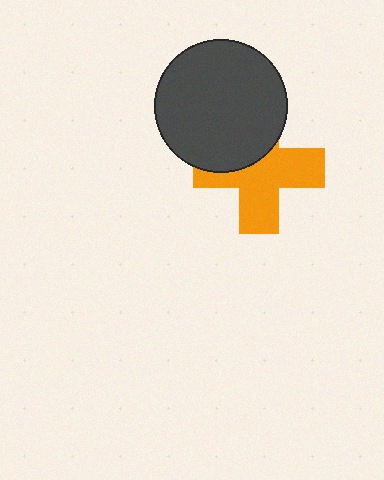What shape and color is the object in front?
The object in front is a dark gray circle.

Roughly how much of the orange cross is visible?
About half of it is visible (roughly 62%).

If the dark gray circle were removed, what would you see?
You would see the complete orange cross.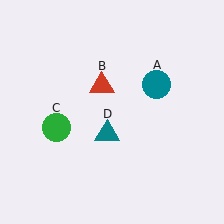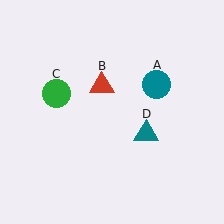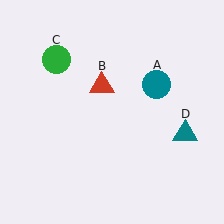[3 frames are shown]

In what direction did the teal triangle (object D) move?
The teal triangle (object D) moved right.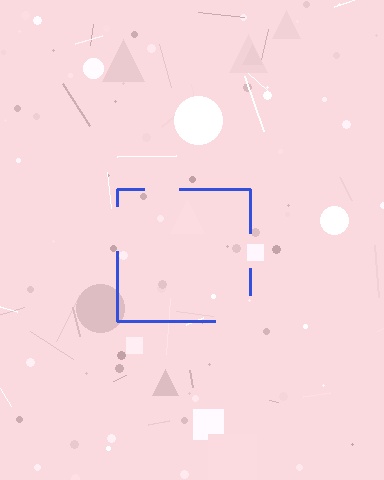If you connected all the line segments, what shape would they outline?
They would outline a square.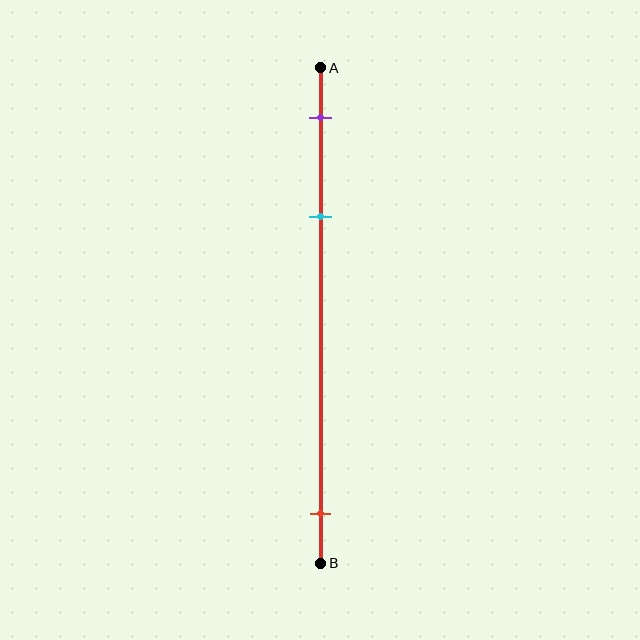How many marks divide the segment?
There are 3 marks dividing the segment.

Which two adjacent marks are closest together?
The purple and cyan marks are the closest adjacent pair.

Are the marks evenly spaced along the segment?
No, the marks are not evenly spaced.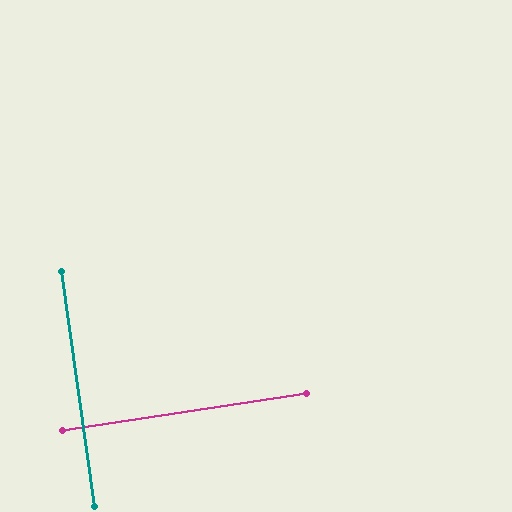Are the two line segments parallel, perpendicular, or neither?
Perpendicular — they meet at approximately 89°.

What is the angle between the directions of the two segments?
Approximately 89 degrees.